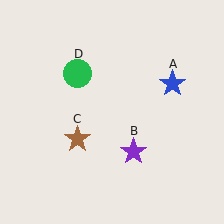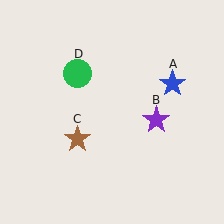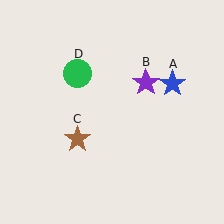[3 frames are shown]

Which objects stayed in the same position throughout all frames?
Blue star (object A) and brown star (object C) and green circle (object D) remained stationary.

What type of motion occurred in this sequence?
The purple star (object B) rotated counterclockwise around the center of the scene.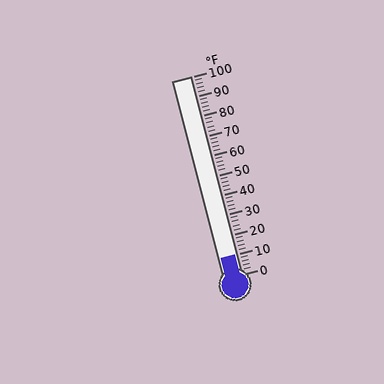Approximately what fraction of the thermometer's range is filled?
The thermometer is filled to approximately 10% of its range.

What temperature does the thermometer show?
The thermometer shows approximately 10°F.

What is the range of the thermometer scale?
The thermometer scale ranges from 0°F to 100°F.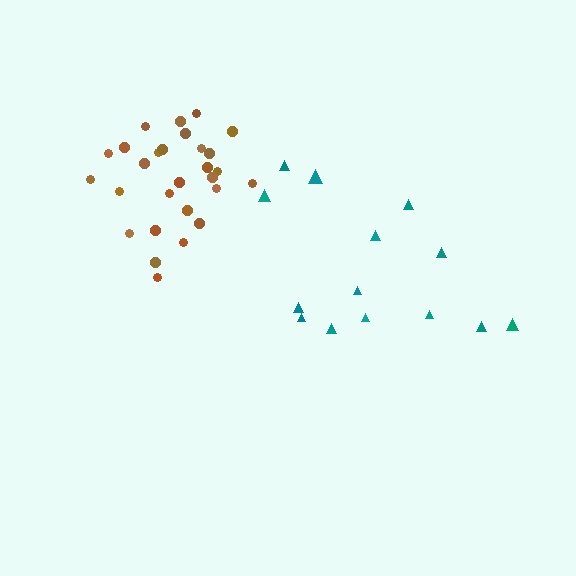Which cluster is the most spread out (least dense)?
Teal.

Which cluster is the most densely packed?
Brown.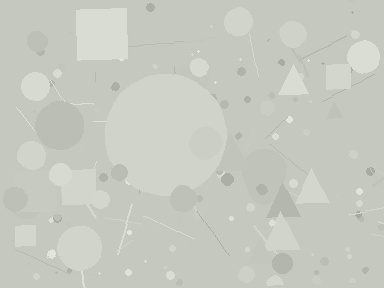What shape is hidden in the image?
A circle is hidden in the image.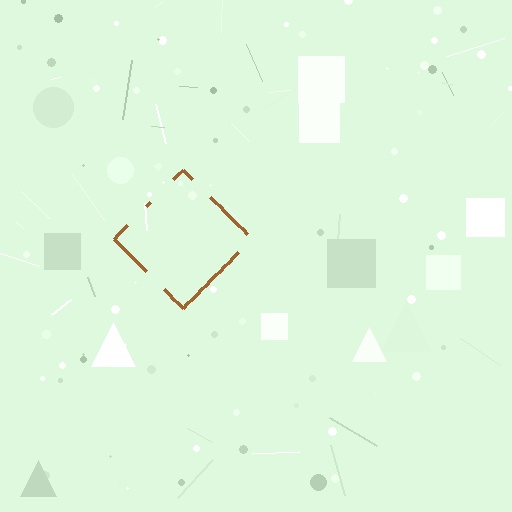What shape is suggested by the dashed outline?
The dashed outline suggests a diamond.